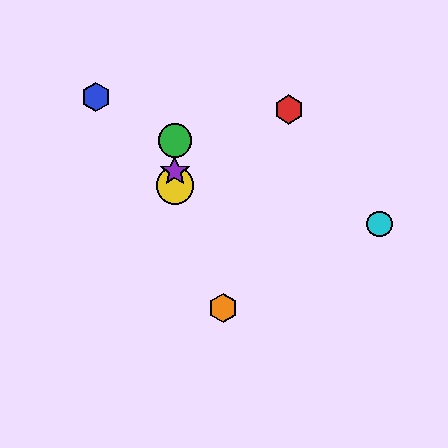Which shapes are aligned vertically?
The green circle, the yellow circle, the purple star are aligned vertically.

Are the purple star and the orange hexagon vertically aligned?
No, the purple star is at x≈175 and the orange hexagon is at x≈223.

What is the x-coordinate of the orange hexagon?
The orange hexagon is at x≈223.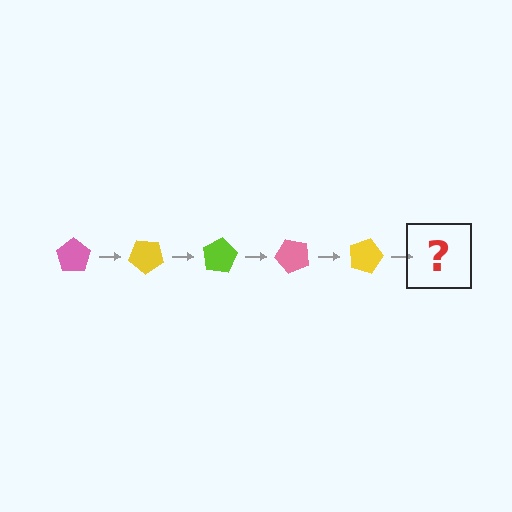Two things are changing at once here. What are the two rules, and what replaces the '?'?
The two rules are that it rotates 40 degrees each step and the color cycles through pink, yellow, and lime. The '?' should be a lime pentagon, rotated 200 degrees from the start.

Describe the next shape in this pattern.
It should be a lime pentagon, rotated 200 degrees from the start.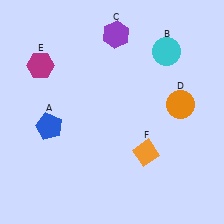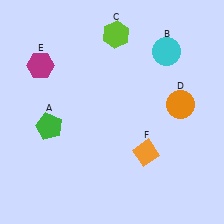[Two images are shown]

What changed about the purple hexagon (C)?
In Image 1, C is purple. In Image 2, it changed to lime.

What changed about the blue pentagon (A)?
In Image 1, A is blue. In Image 2, it changed to green.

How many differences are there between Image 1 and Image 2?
There are 2 differences between the two images.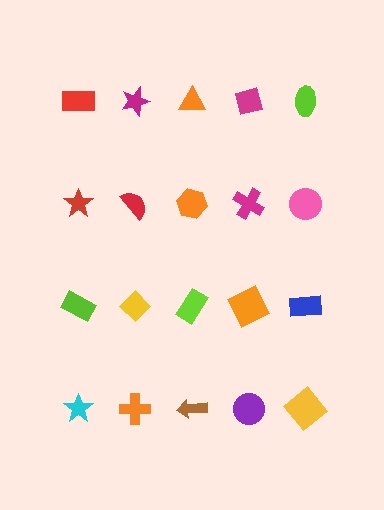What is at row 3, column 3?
A lime rectangle.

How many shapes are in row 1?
5 shapes.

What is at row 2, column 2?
A red semicircle.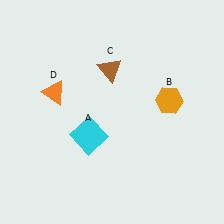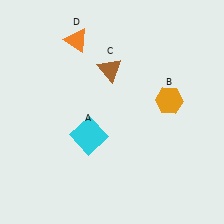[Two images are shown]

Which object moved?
The orange triangle (D) moved up.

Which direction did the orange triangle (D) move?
The orange triangle (D) moved up.